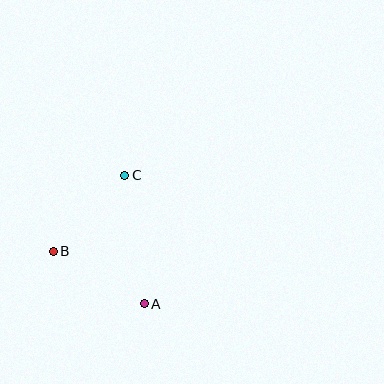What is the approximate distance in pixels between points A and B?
The distance between A and B is approximately 105 pixels.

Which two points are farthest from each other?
Points A and C are farthest from each other.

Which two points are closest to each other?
Points B and C are closest to each other.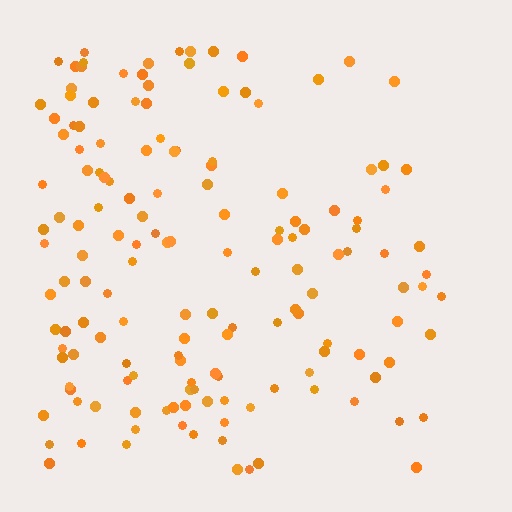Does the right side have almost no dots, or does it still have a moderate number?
Still a moderate number, just noticeably fewer than the left.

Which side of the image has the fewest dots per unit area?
The right.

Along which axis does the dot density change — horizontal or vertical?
Horizontal.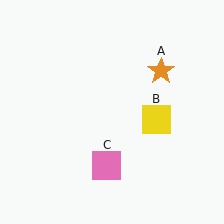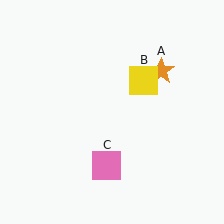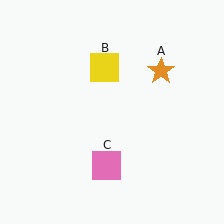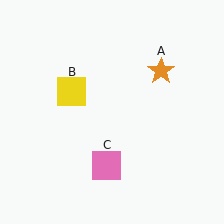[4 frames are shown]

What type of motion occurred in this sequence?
The yellow square (object B) rotated counterclockwise around the center of the scene.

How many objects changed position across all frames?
1 object changed position: yellow square (object B).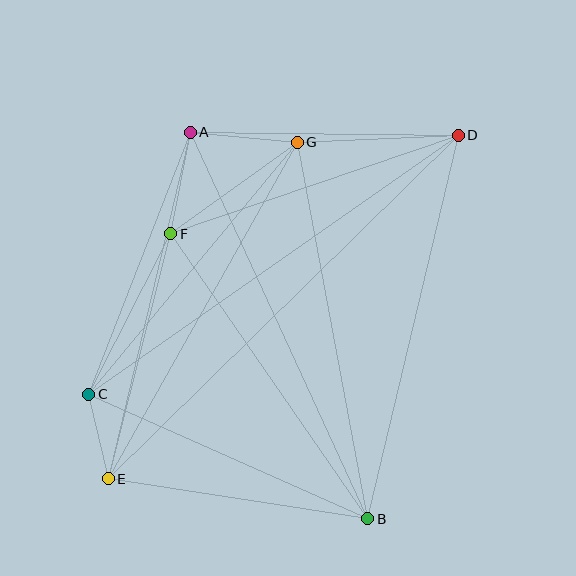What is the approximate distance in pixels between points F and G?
The distance between F and G is approximately 156 pixels.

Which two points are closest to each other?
Points C and E are closest to each other.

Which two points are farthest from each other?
Points D and E are farthest from each other.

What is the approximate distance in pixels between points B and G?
The distance between B and G is approximately 383 pixels.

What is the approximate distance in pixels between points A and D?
The distance between A and D is approximately 268 pixels.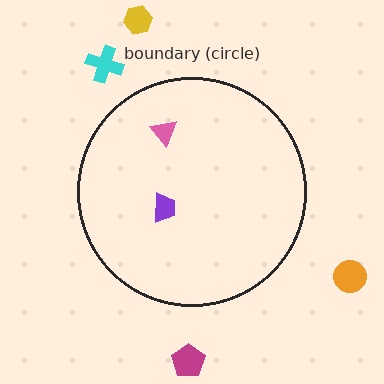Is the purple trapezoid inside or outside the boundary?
Inside.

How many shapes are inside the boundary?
2 inside, 4 outside.